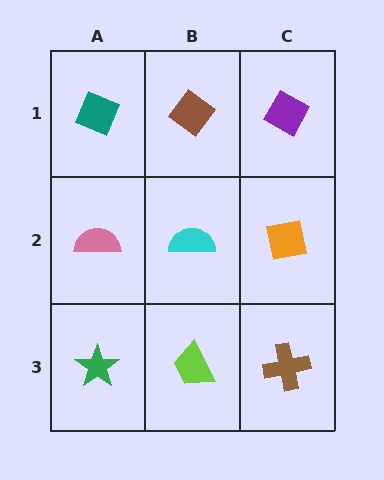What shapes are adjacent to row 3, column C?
An orange square (row 2, column C), a lime trapezoid (row 3, column B).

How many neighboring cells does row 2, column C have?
3.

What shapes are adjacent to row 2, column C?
A purple diamond (row 1, column C), a brown cross (row 3, column C), a cyan semicircle (row 2, column B).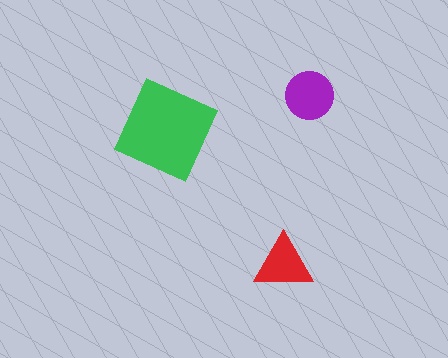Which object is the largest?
The green square.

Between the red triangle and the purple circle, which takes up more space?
The purple circle.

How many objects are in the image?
There are 3 objects in the image.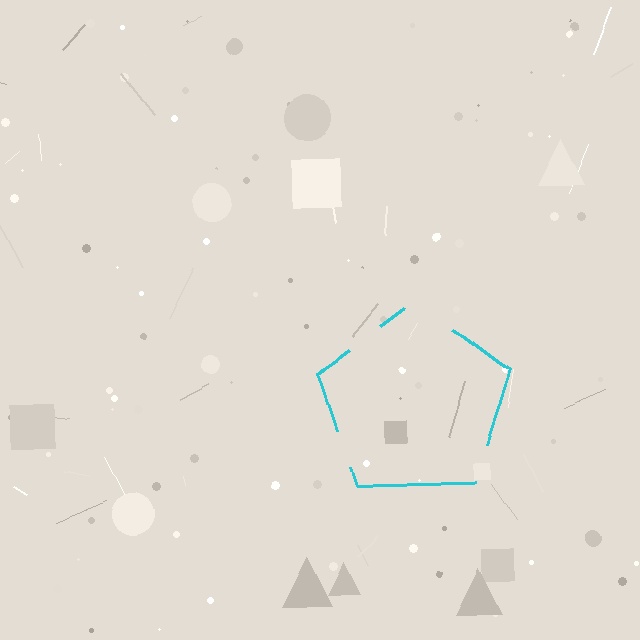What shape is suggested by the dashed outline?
The dashed outline suggests a pentagon.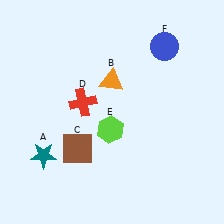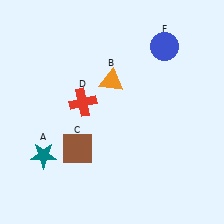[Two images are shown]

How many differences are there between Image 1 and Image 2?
There is 1 difference between the two images.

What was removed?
The lime hexagon (E) was removed in Image 2.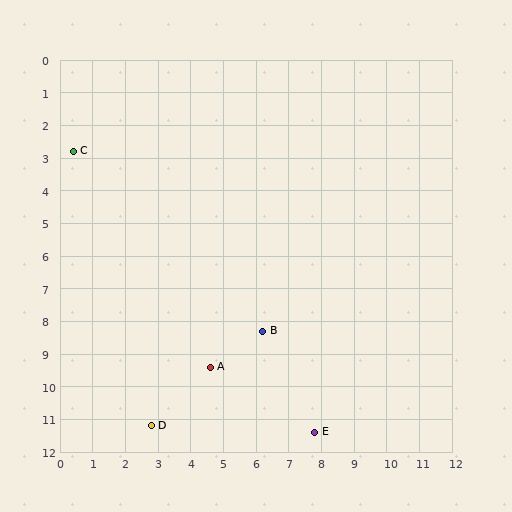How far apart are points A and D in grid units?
Points A and D are about 2.5 grid units apart.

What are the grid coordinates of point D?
Point D is at approximately (2.8, 11.2).